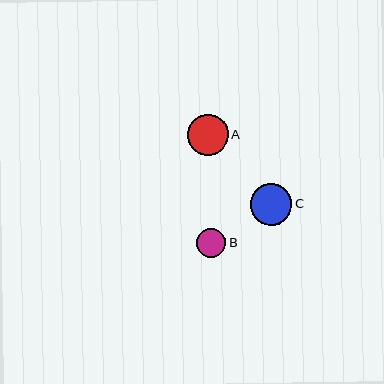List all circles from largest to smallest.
From largest to smallest: C, A, B.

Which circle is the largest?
Circle C is the largest with a size of approximately 42 pixels.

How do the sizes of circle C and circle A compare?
Circle C and circle A are approximately the same size.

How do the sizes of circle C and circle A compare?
Circle C and circle A are approximately the same size.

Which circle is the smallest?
Circle B is the smallest with a size of approximately 29 pixels.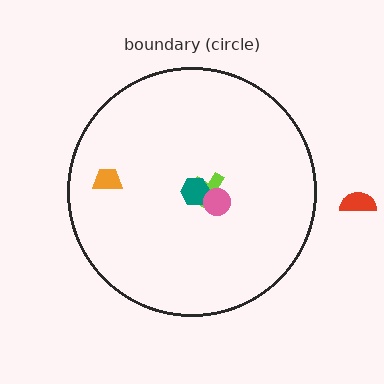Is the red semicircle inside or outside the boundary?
Outside.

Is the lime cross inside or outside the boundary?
Inside.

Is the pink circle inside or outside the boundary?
Inside.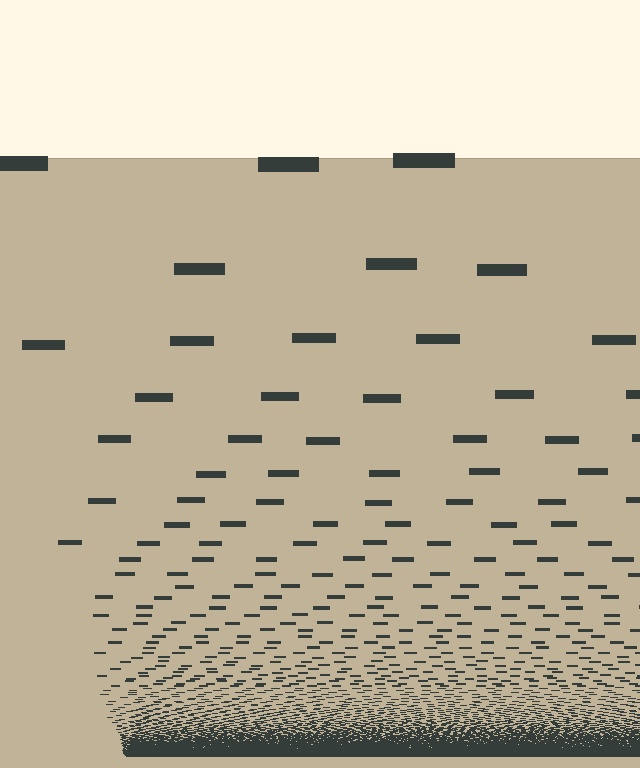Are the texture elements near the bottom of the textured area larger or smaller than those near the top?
Smaller. The gradient is inverted — elements near the bottom are smaller and denser.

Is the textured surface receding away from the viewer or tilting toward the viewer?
The surface appears to tilt toward the viewer. Texture elements get larger and sparser toward the top.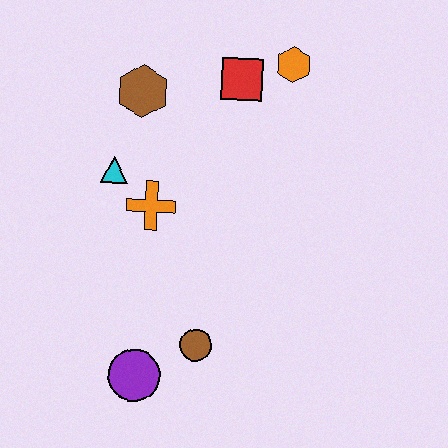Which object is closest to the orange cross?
The cyan triangle is closest to the orange cross.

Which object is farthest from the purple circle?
The orange hexagon is farthest from the purple circle.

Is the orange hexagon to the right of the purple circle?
Yes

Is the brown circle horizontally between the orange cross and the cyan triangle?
No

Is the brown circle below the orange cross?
Yes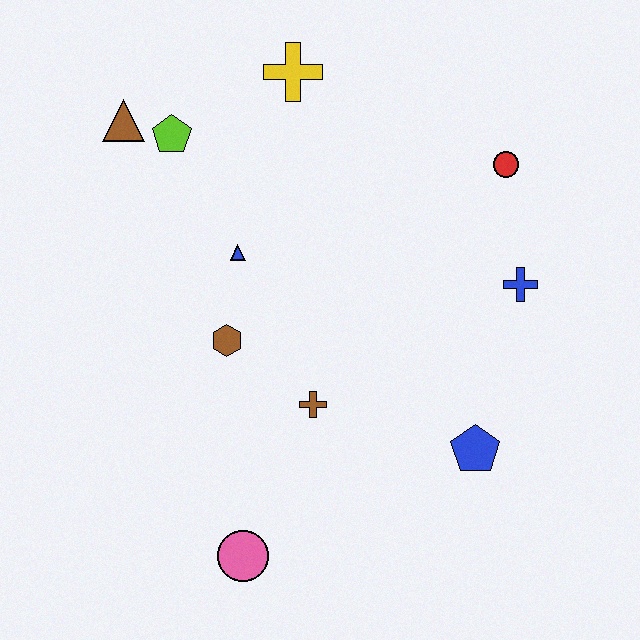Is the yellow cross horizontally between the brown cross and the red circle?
No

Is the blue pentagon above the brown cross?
No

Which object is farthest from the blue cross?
The brown triangle is farthest from the blue cross.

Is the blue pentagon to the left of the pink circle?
No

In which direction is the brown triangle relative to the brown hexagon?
The brown triangle is above the brown hexagon.